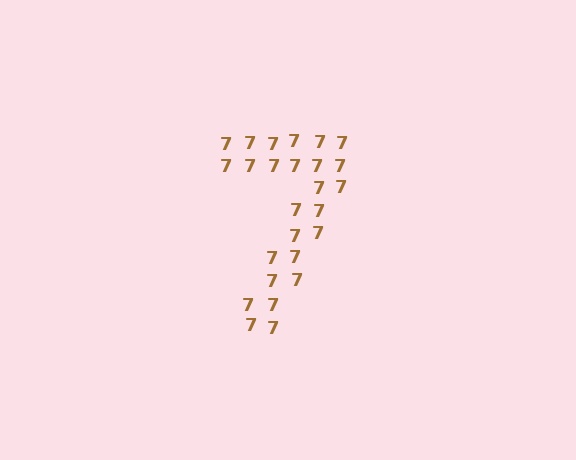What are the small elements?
The small elements are digit 7's.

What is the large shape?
The large shape is the digit 7.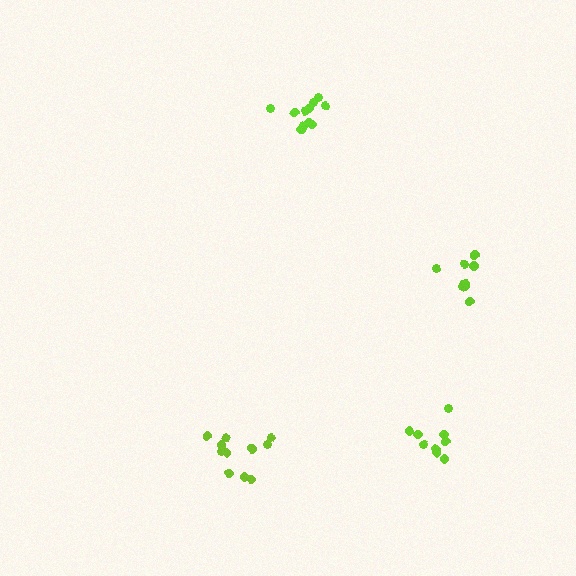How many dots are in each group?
Group 1: 11 dots, Group 2: 8 dots, Group 3: 9 dots, Group 4: 11 dots (39 total).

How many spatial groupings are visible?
There are 4 spatial groupings.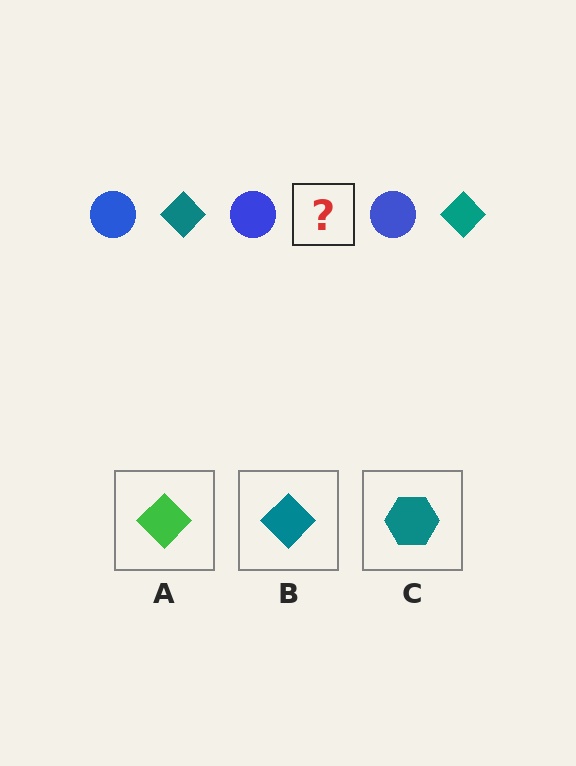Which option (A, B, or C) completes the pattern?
B.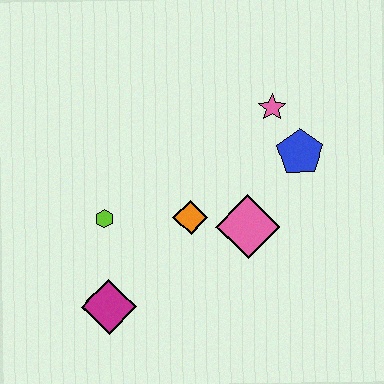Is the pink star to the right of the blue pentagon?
No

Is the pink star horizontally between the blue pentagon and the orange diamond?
Yes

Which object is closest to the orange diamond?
The pink diamond is closest to the orange diamond.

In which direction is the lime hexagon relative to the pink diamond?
The lime hexagon is to the left of the pink diamond.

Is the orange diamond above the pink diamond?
Yes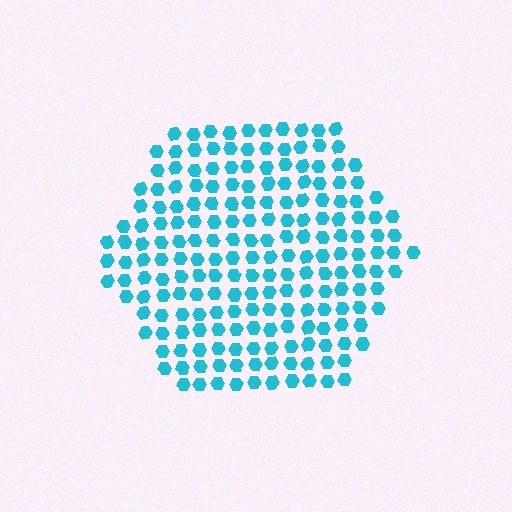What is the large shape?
The large shape is a hexagon.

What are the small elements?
The small elements are hexagons.